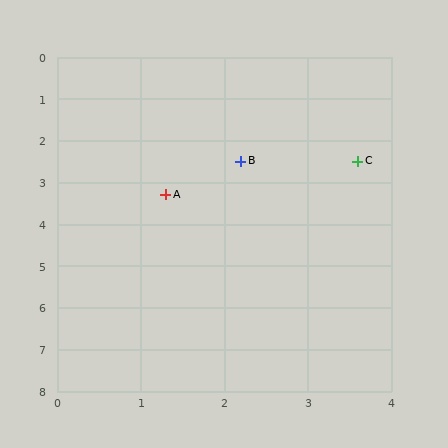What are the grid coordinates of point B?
Point B is at approximately (2.2, 2.5).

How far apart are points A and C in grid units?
Points A and C are about 2.4 grid units apart.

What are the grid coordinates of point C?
Point C is at approximately (3.6, 2.5).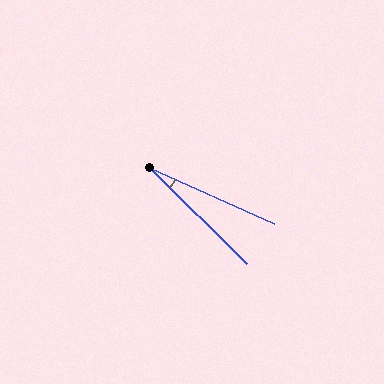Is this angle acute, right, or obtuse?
It is acute.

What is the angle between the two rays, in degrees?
Approximately 21 degrees.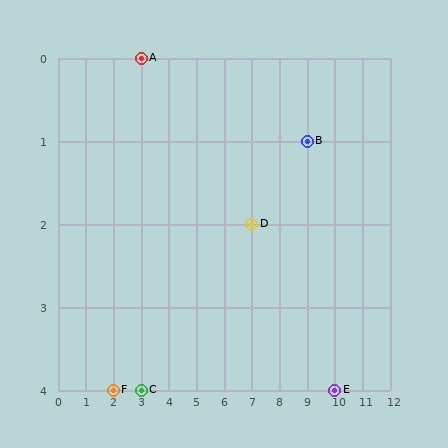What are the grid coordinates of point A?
Point A is at grid coordinates (3, 0).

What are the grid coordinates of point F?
Point F is at grid coordinates (2, 4).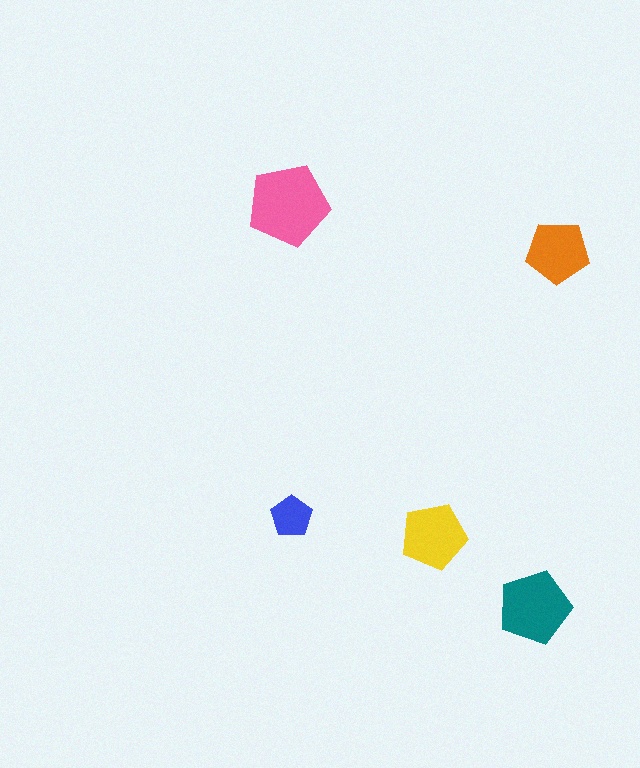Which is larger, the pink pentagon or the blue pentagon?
The pink one.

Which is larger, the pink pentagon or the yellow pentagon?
The pink one.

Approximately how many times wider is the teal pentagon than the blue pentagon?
About 2 times wider.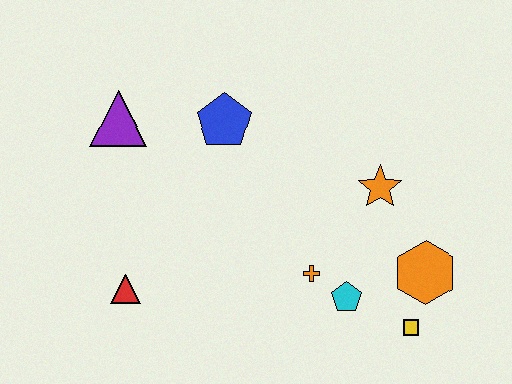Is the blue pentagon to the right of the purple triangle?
Yes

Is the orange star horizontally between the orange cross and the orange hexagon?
Yes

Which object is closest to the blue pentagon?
The purple triangle is closest to the blue pentagon.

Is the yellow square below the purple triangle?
Yes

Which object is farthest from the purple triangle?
The yellow square is farthest from the purple triangle.